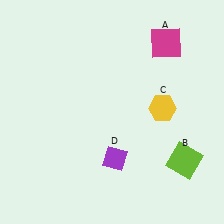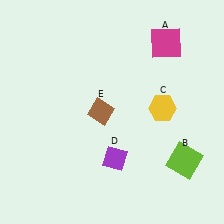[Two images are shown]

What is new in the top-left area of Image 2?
A brown diamond (E) was added in the top-left area of Image 2.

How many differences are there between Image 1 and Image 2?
There is 1 difference between the two images.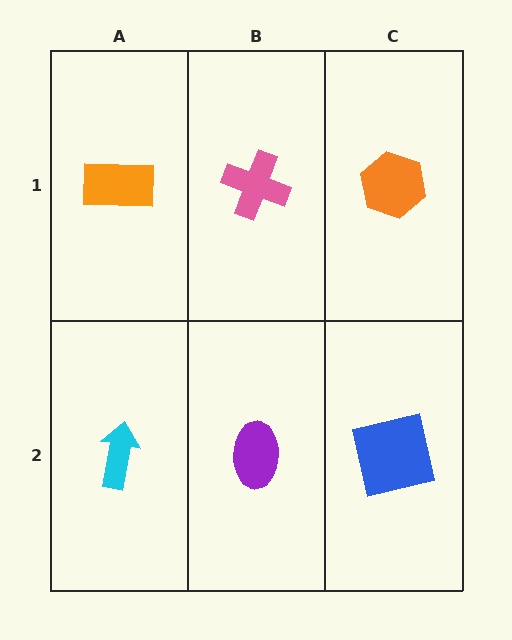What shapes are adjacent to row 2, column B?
A pink cross (row 1, column B), a cyan arrow (row 2, column A), a blue square (row 2, column C).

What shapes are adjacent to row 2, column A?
An orange rectangle (row 1, column A), a purple ellipse (row 2, column B).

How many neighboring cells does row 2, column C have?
2.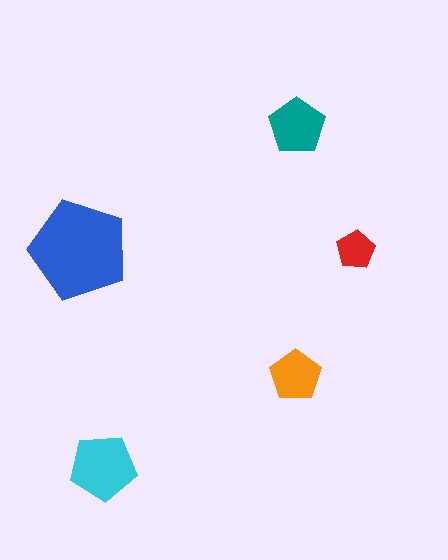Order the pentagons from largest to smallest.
the blue one, the cyan one, the teal one, the orange one, the red one.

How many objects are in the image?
There are 5 objects in the image.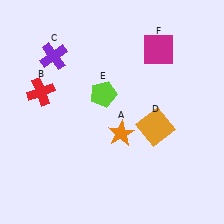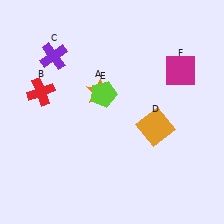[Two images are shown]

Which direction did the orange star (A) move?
The orange star (A) moved up.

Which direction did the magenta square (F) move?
The magenta square (F) moved down.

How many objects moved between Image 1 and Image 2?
2 objects moved between the two images.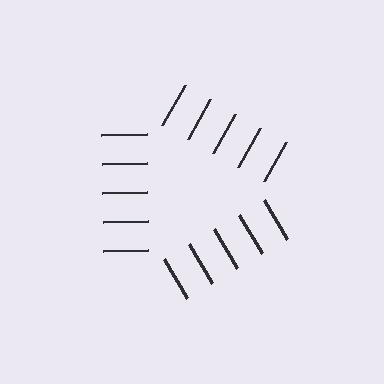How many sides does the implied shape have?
3 sides — the line-ends trace a triangle.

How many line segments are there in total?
15 — 5 along each of the 3 edges.